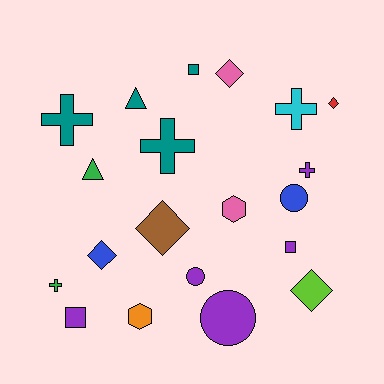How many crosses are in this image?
There are 5 crosses.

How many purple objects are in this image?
There are 5 purple objects.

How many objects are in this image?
There are 20 objects.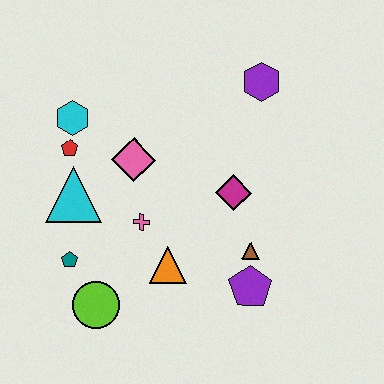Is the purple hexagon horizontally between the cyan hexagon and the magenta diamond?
No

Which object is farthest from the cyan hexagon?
The purple pentagon is farthest from the cyan hexagon.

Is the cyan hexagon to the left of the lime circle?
Yes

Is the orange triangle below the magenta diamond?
Yes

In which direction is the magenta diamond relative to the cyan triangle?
The magenta diamond is to the right of the cyan triangle.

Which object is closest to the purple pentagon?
The brown triangle is closest to the purple pentagon.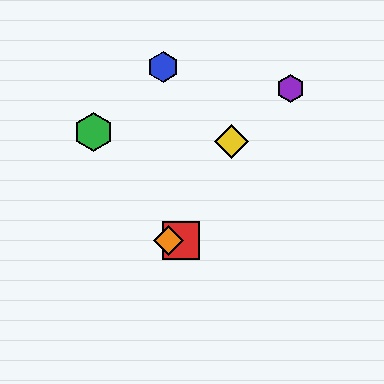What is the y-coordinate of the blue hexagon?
The blue hexagon is at y≈67.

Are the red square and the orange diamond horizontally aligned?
Yes, both are at y≈240.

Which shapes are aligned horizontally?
The red square, the orange diamond are aligned horizontally.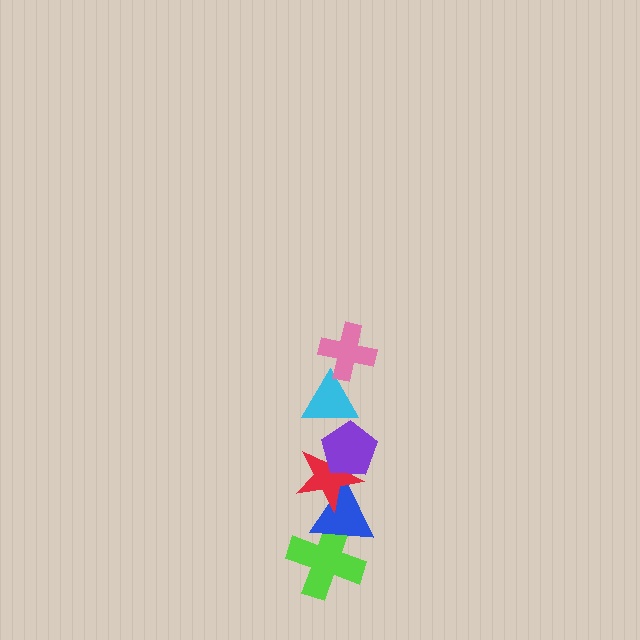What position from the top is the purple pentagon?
The purple pentagon is 3rd from the top.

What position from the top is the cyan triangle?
The cyan triangle is 2nd from the top.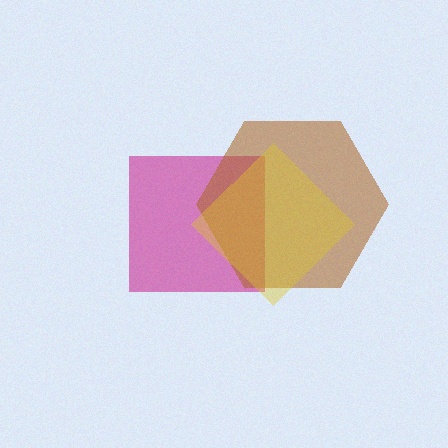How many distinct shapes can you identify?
There are 3 distinct shapes: a magenta square, a brown hexagon, a yellow diamond.